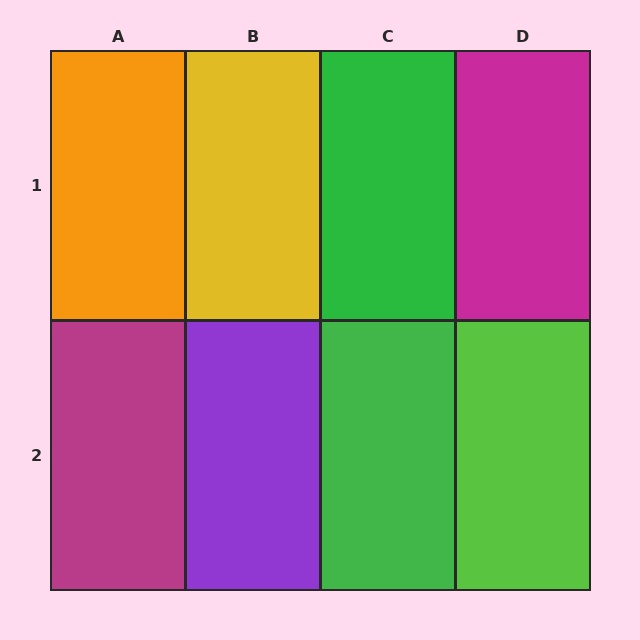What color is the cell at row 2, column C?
Green.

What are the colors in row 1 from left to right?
Orange, yellow, green, magenta.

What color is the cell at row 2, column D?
Lime.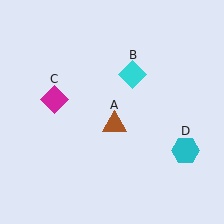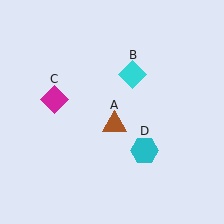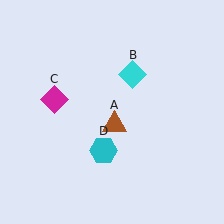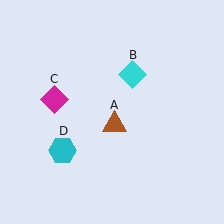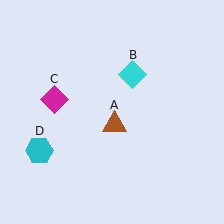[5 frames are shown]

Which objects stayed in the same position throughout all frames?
Brown triangle (object A) and cyan diamond (object B) and magenta diamond (object C) remained stationary.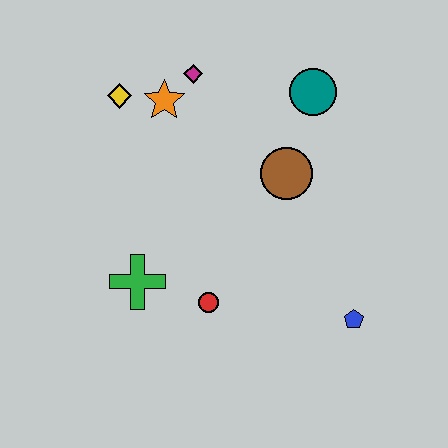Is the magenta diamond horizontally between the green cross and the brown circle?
Yes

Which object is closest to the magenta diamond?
The orange star is closest to the magenta diamond.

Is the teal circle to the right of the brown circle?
Yes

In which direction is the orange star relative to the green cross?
The orange star is above the green cross.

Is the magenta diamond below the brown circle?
No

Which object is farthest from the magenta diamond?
The blue pentagon is farthest from the magenta diamond.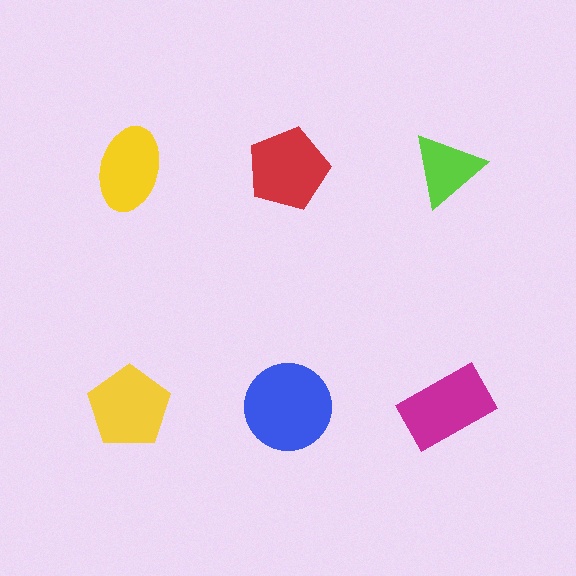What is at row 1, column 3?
A lime triangle.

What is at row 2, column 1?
A yellow pentagon.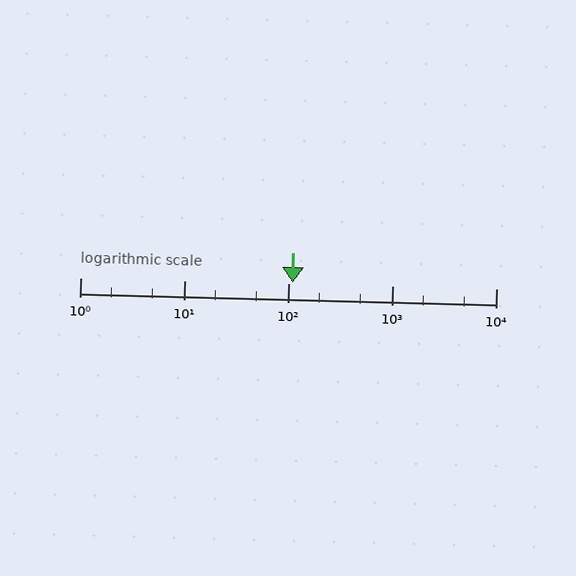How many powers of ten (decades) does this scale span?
The scale spans 4 decades, from 1 to 10000.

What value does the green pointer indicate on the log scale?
The pointer indicates approximately 110.